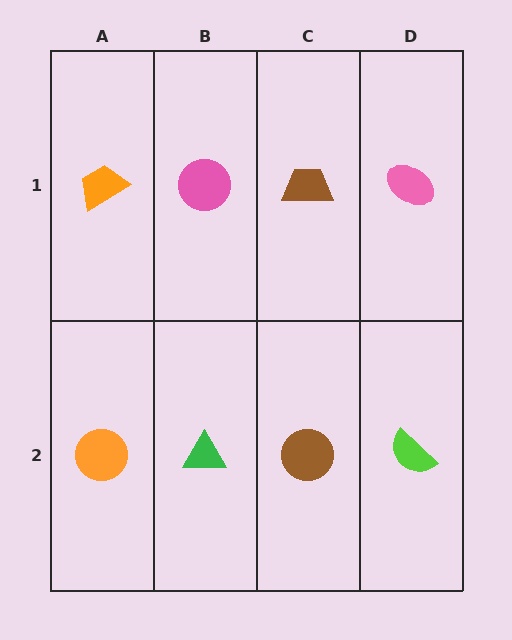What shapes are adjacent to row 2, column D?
A pink ellipse (row 1, column D), a brown circle (row 2, column C).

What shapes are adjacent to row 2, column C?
A brown trapezoid (row 1, column C), a green triangle (row 2, column B), a lime semicircle (row 2, column D).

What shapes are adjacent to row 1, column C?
A brown circle (row 2, column C), a pink circle (row 1, column B), a pink ellipse (row 1, column D).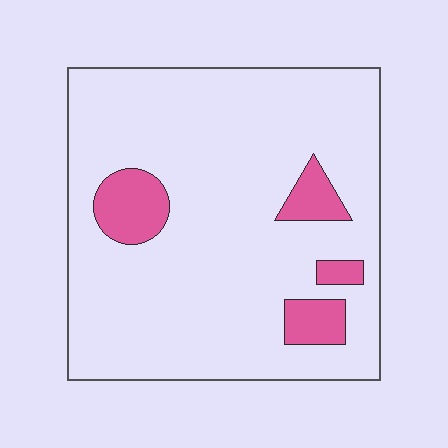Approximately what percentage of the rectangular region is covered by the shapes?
Approximately 10%.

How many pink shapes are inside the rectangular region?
4.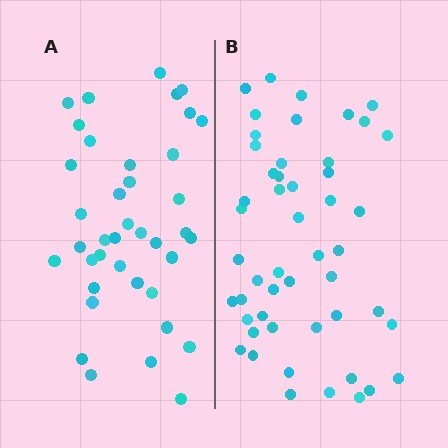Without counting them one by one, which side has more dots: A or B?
Region B (the right region) has more dots.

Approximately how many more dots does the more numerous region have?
Region B has roughly 12 or so more dots than region A.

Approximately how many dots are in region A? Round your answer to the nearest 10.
About 40 dots. (The exact count is 39, which rounds to 40.)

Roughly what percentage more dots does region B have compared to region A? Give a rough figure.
About 30% more.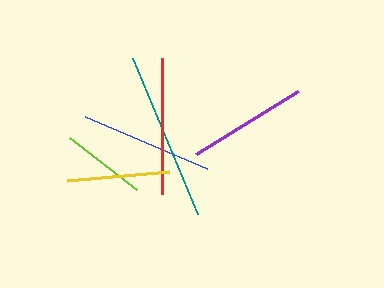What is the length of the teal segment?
The teal segment is approximately 169 pixels long.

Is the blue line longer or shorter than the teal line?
The teal line is longer than the blue line.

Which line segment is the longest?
The teal line is the longest at approximately 169 pixels.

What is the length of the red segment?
The red segment is approximately 135 pixels long.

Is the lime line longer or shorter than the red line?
The red line is longer than the lime line.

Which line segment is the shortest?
The lime line is the shortest at approximately 85 pixels.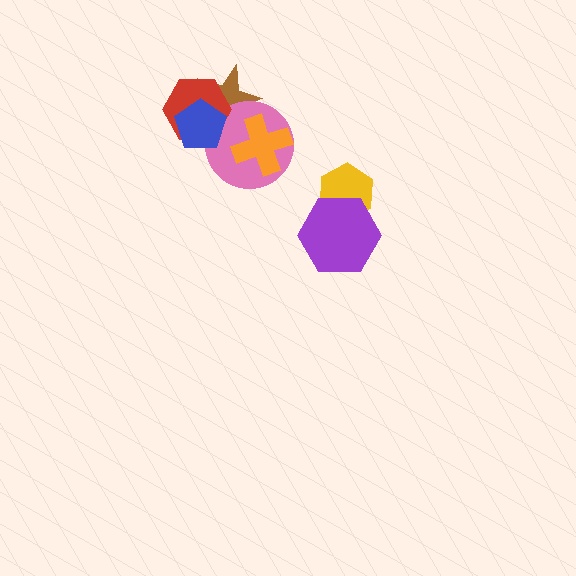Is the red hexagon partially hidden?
Yes, it is partially covered by another shape.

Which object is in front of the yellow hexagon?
The purple hexagon is in front of the yellow hexagon.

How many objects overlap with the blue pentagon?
3 objects overlap with the blue pentagon.